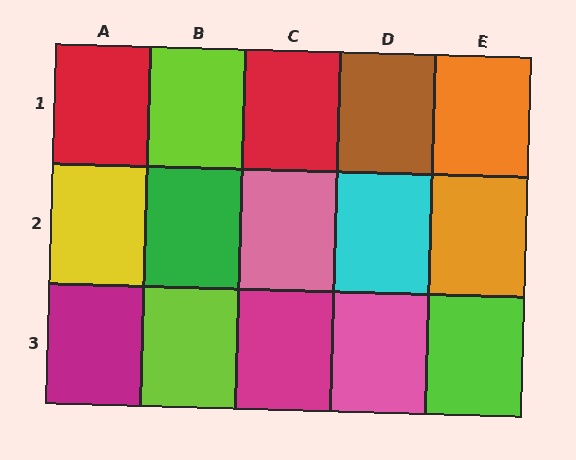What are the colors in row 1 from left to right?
Red, lime, red, brown, orange.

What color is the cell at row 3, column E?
Lime.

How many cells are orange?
2 cells are orange.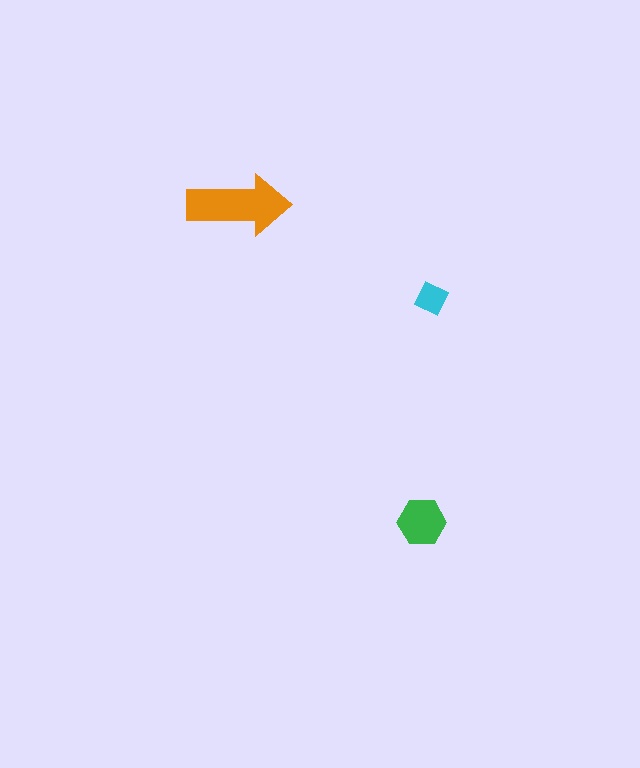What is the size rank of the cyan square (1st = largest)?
3rd.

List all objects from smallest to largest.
The cyan square, the green hexagon, the orange arrow.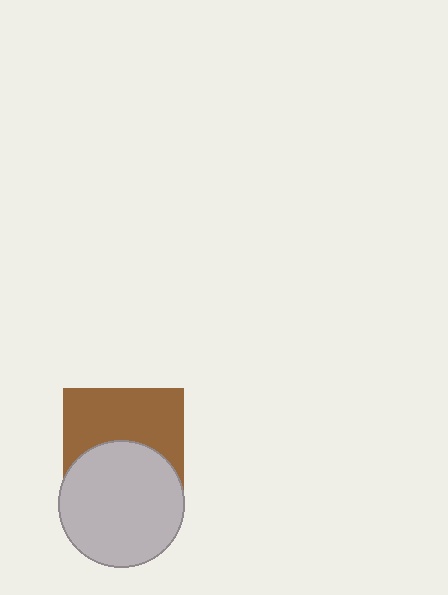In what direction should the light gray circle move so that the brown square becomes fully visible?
The light gray circle should move down. That is the shortest direction to clear the overlap and leave the brown square fully visible.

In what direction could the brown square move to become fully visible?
The brown square could move up. That would shift it out from behind the light gray circle entirely.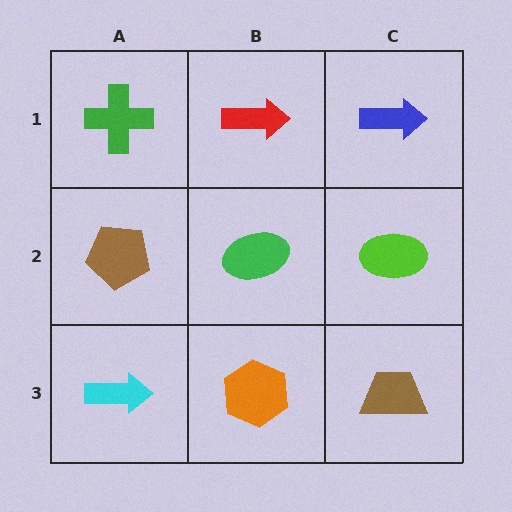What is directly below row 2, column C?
A brown trapezoid.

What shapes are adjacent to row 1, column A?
A brown pentagon (row 2, column A), a red arrow (row 1, column B).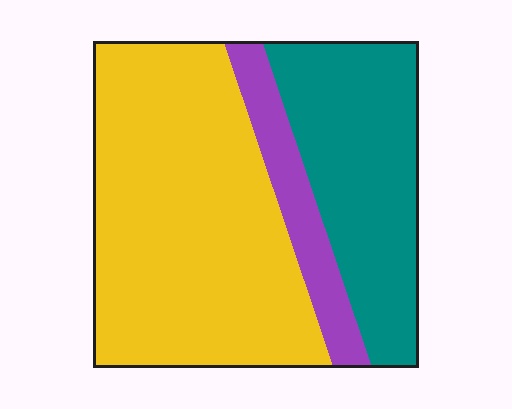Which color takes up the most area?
Yellow, at roughly 55%.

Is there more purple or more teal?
Teal.